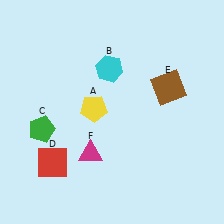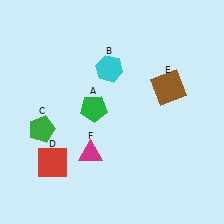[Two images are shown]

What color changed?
The pentagon (A) changed from yellow in Image 1 to green in Image 2.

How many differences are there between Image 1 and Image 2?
There is 1 difference between the two images.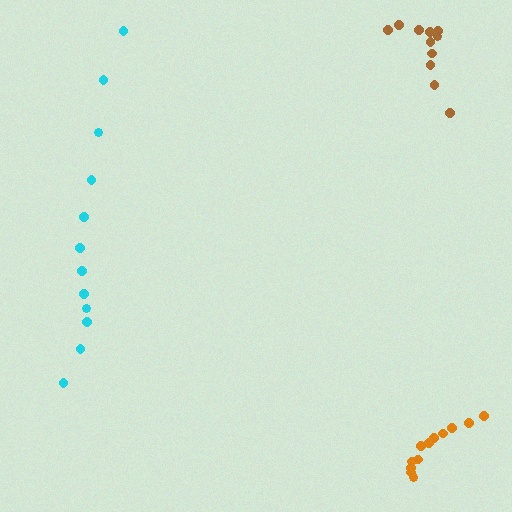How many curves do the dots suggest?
There are 3 distinct paths.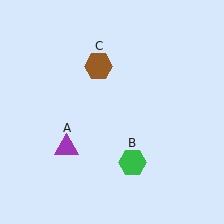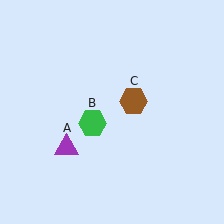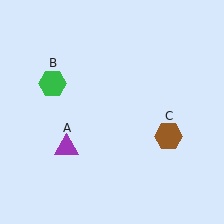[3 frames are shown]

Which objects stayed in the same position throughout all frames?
Purple triangle (object A) remained stationary.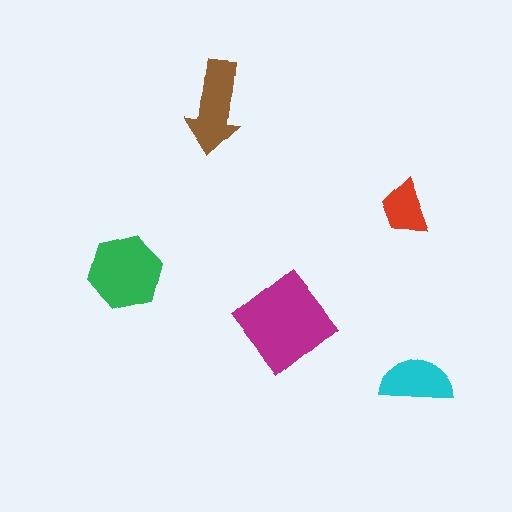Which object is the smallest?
The red trapezoid.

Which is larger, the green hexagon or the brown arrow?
The green hexagon.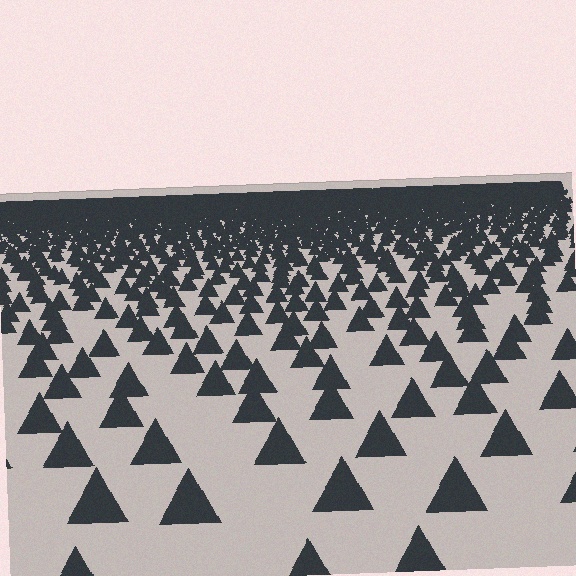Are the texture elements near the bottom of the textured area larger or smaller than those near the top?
Larger. Near the bottom, elements are closer to the viewer and appear at a bigger on-screen size.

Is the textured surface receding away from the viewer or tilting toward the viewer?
The surface is receding away from the viewer. Texture elements get smaller and denser toward the top.